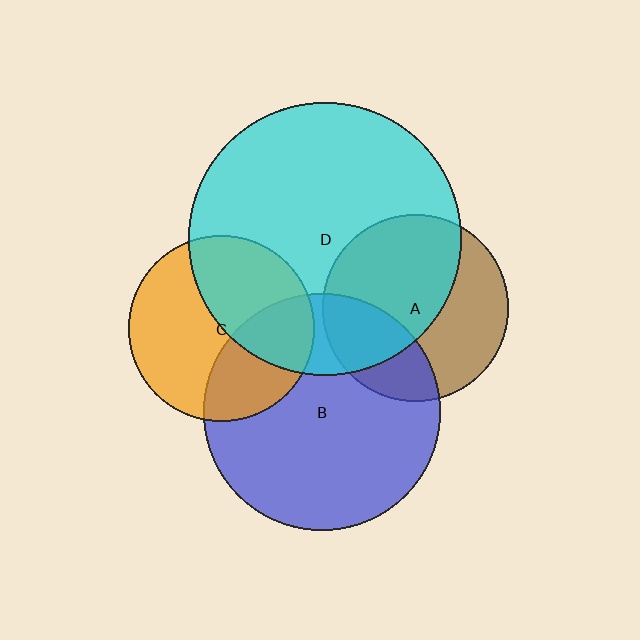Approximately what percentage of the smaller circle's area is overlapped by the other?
Approximately 40%.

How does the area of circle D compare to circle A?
Approximately 2.1 times.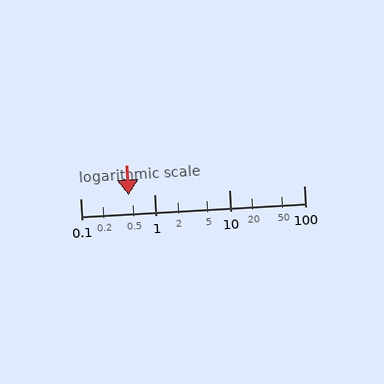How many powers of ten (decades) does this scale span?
The scale spans 3 decades, from 0.1 to 100.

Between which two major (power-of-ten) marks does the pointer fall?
The pointer is between 0.1 and 1.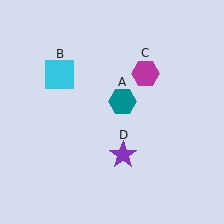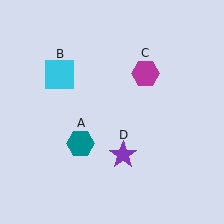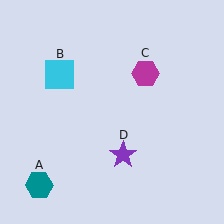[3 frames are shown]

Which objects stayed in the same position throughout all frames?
Cyan square (object B) and magenta hexagon (object C) and purple star (object D) remained stationary.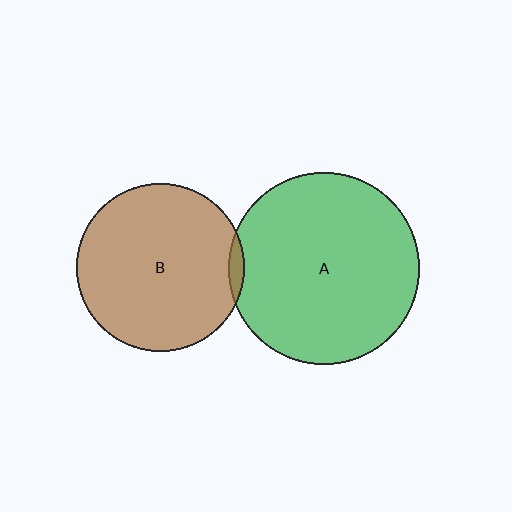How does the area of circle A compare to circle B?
Approximately 1.3 times.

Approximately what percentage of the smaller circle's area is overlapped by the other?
Approximately 5%.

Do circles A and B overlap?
Yes.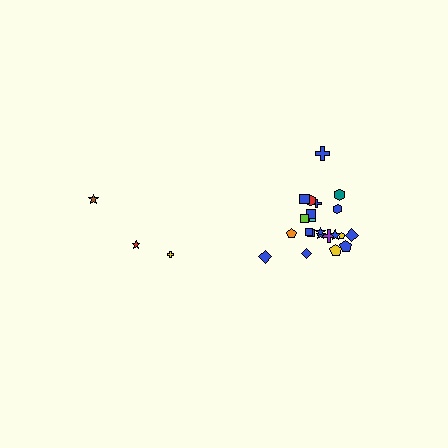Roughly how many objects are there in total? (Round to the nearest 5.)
Roughly 25 objects in total.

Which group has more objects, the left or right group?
The right group.